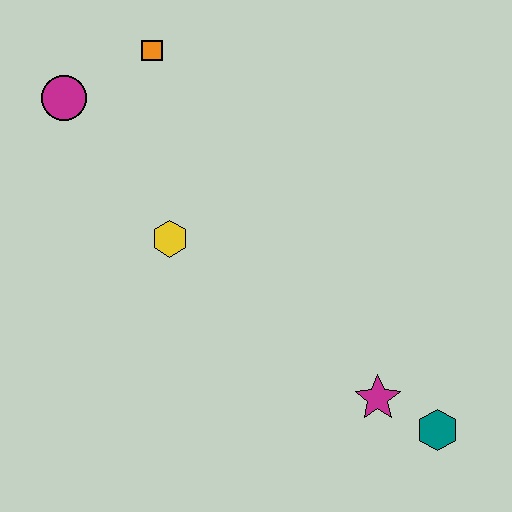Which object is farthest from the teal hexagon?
The magenta circle is farthest from the teal hexagon.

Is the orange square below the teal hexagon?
No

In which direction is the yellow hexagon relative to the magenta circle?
The yellow hexagon is below the magenta circle.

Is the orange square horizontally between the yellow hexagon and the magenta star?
No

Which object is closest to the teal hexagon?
The magenta star is closest to the teal hexagon.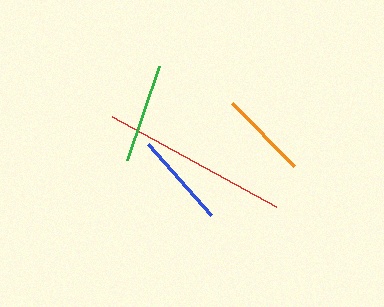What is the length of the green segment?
The green segment is approximately 99 pixels long.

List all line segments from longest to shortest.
From longest to shortest: red, green, blue, orange.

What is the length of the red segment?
The red segment is approximately 187 pixels long.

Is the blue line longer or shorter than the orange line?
The blue line is longer than the orange line.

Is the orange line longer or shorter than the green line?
The green line is longer than the orange line.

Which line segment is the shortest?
The orange line is the shortest at approximately 88 pixels.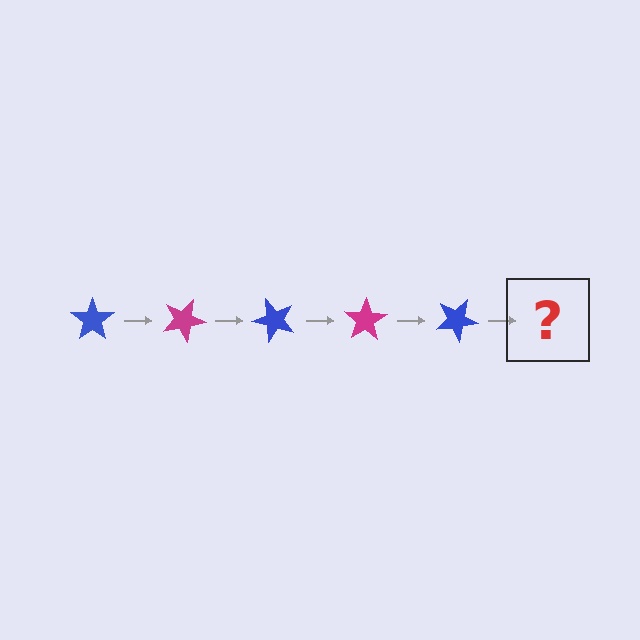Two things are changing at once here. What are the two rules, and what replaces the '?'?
The two rules are that it rotates 25 degrees each step and the color cycles through blue and magenta. The '?' should be a magenta star, rotated 125 degrees from the start.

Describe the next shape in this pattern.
It should be a magenta star, rotated 125 degrees from the start.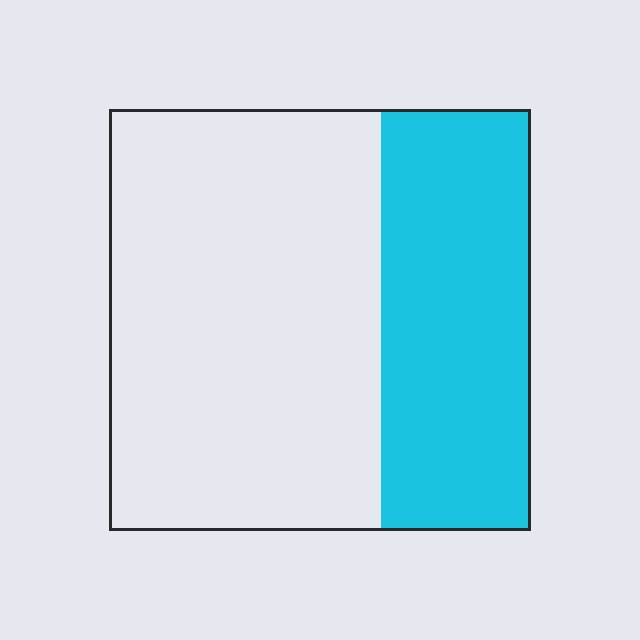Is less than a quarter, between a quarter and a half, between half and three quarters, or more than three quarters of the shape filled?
Between a quarter and a half.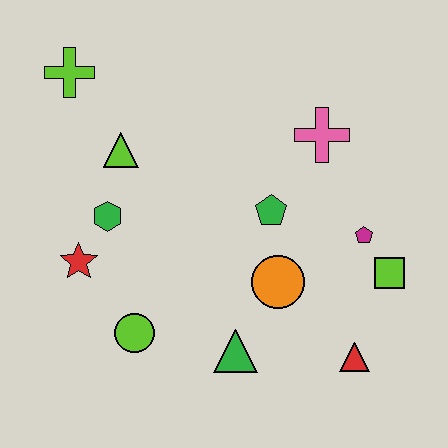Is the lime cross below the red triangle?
No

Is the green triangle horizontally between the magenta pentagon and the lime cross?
Yes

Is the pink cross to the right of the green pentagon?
Yes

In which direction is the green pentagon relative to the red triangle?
The green pentagon is above the red triangle.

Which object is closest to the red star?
The green hexagon is closest to the red star.